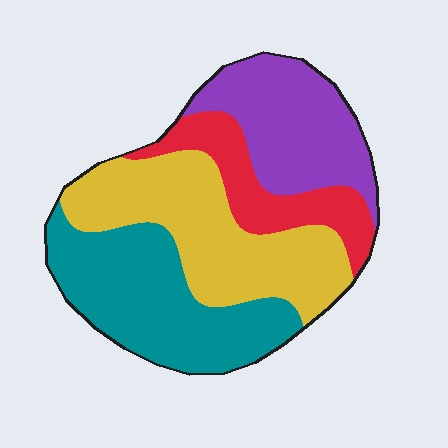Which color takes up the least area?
Red, at roughly 15%.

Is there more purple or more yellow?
Yellow.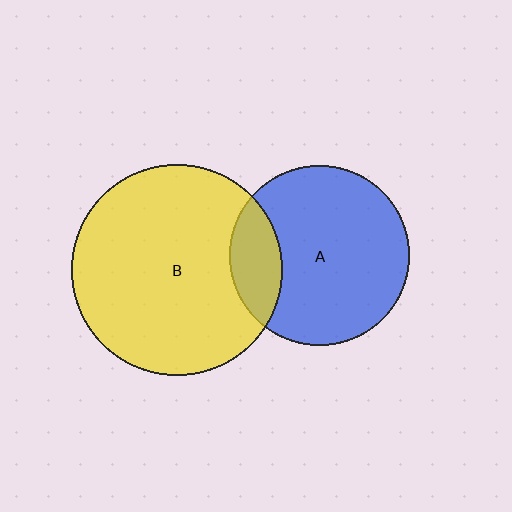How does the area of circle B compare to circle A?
Approximately 1.4 times.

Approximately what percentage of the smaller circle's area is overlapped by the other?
Approximately 20%.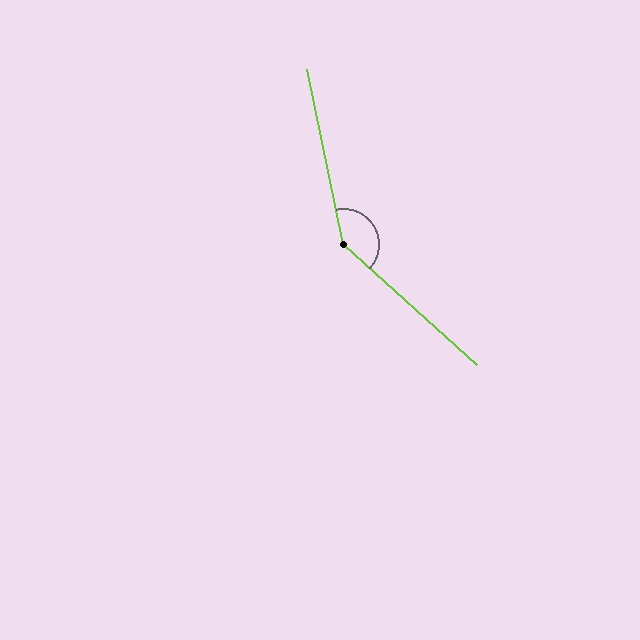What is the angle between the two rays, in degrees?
Approximately 144 degrees.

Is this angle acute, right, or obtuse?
It is obtuse.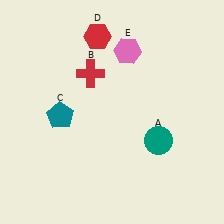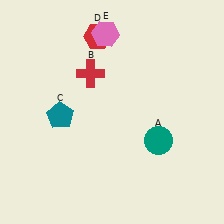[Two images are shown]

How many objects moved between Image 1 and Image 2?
1 object moved between the two images.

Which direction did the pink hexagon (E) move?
The pink hexagon (E) moved left.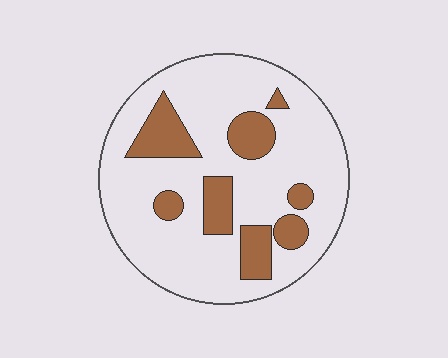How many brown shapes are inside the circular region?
8.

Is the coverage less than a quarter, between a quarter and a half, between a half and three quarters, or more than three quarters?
Less than a quarter.